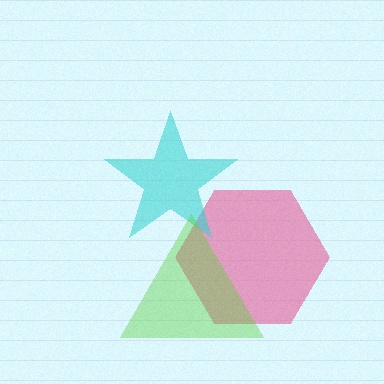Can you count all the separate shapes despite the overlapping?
Yes, there are 3 separate shapes.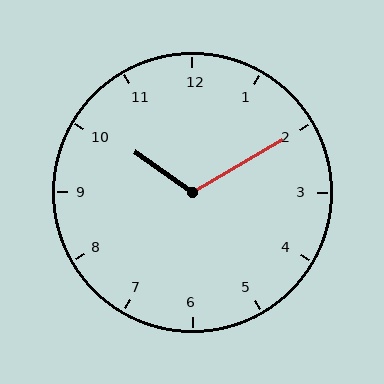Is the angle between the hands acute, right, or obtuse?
It is obtuse.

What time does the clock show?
10:10.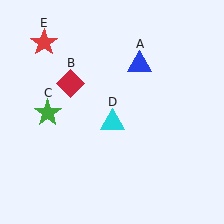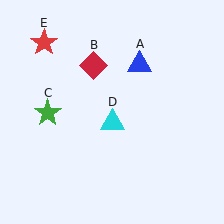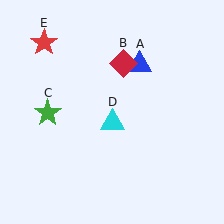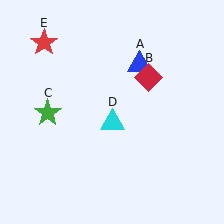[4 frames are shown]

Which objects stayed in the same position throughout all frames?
Blue triangle (object A) and green star (object C) and cyan triangle (object D) and red star (object E) remained stationary.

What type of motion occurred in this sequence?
The red diamond (object B) rotated clockwise around the center of the scene.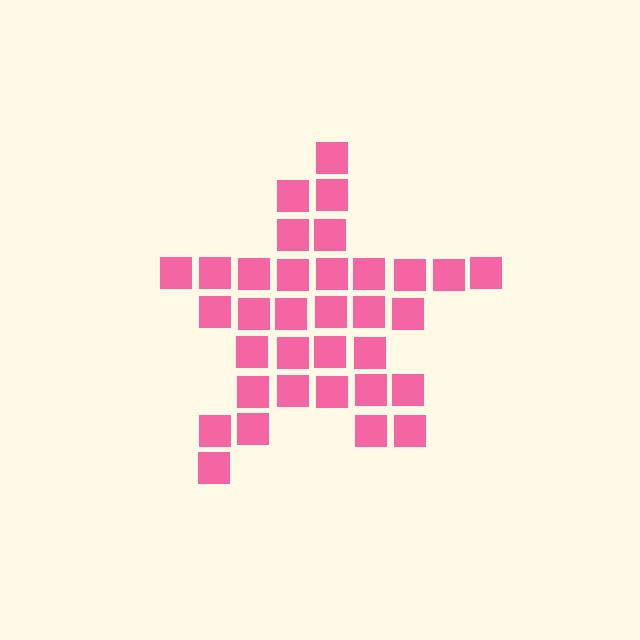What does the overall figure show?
The overall figure shows a star.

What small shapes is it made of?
It is made of small squares.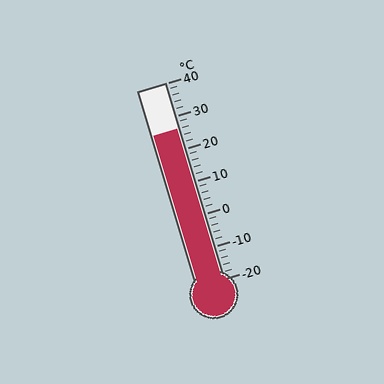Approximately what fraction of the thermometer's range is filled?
The thermometer is filled to approximately 75% of its range.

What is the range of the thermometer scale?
The thermometer scale ranges from -20°C to 40°C.